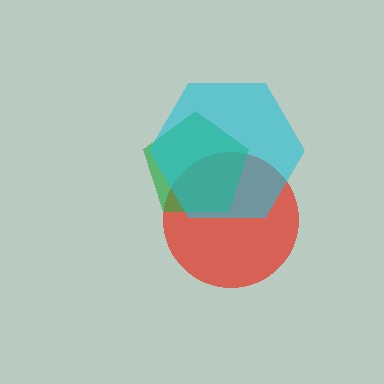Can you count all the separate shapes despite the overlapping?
Yes, there are 3 separate shapes.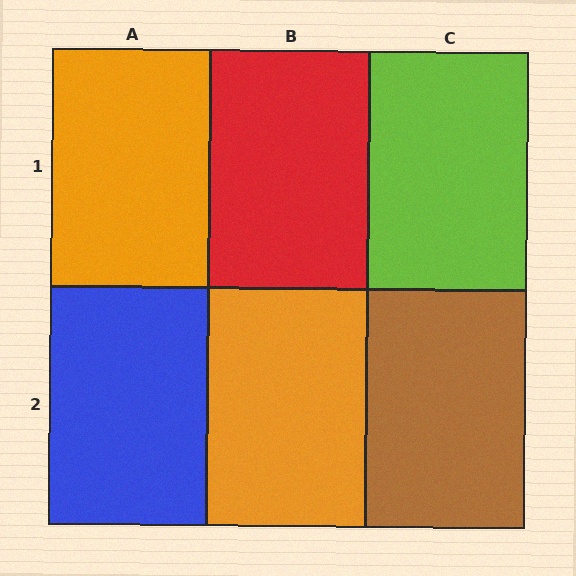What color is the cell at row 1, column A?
Orange.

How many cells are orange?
2 cells are orange.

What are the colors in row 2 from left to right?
Blue, orange, brown.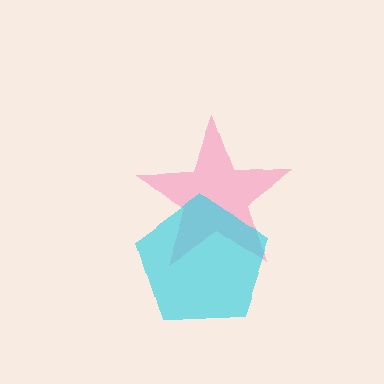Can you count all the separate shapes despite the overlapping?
Yes, there are 2 separate shapes.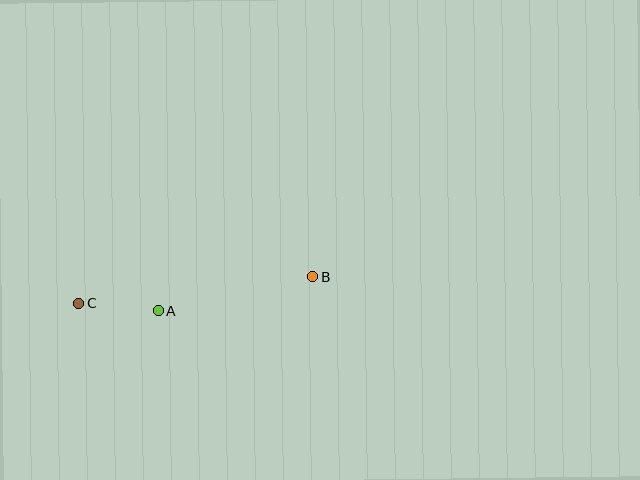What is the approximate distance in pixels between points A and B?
The distance between A and B is approximately 159 pixels.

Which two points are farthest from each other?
Points B and C are farthest from each other.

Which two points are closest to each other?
Points A and C are closest to each other.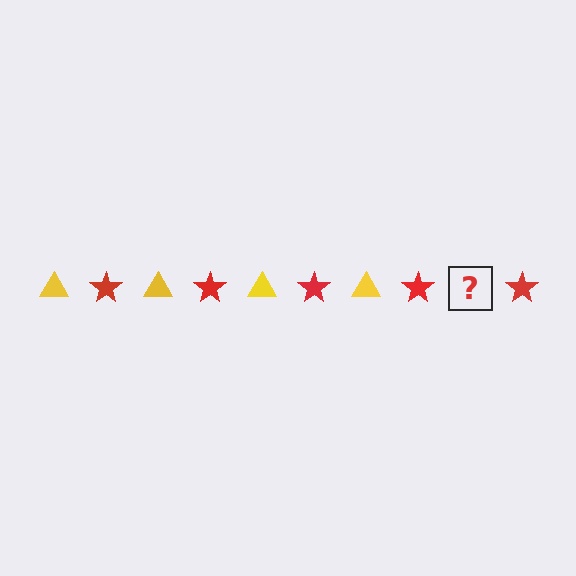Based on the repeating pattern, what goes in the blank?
The blank should be a yellow triangle.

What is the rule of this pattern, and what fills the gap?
The rule is that the pattern alternates between yellow triangle and red star. The gap should be filled with a yellow triangle.